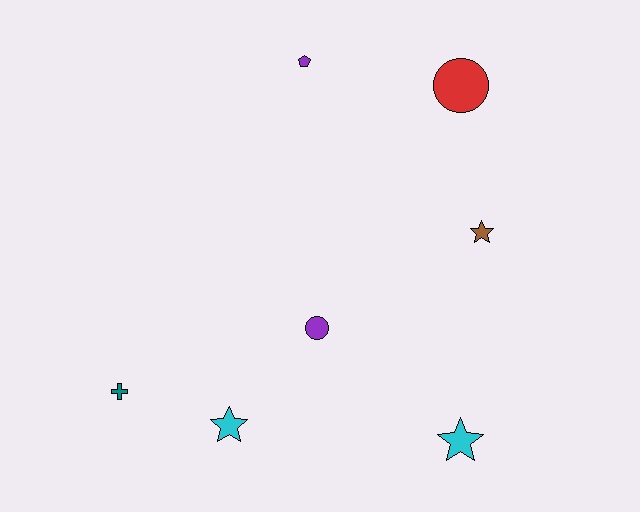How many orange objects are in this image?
There are no orange objects.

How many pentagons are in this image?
There is 1 pentagon.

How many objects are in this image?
There are 7 objects.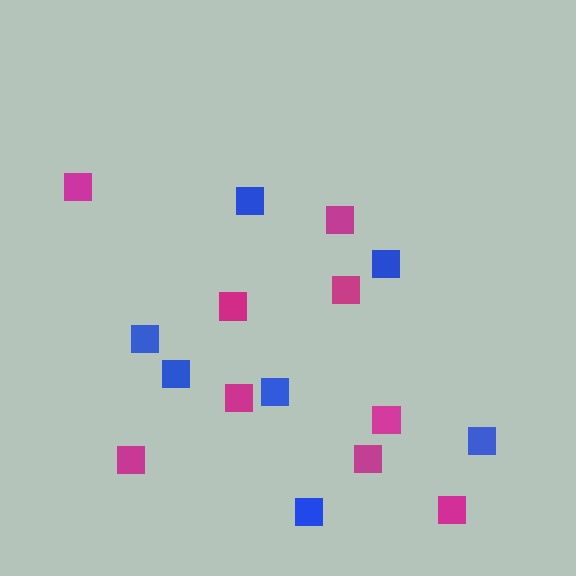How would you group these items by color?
There are 2 groups: one group of blue squares (7) and one group of magenta squares (9).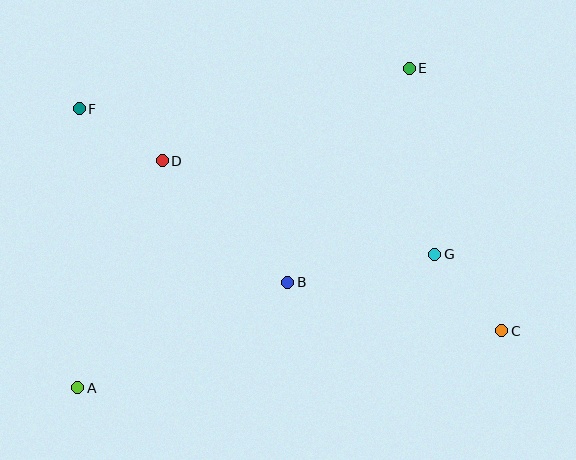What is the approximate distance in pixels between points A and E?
The distance between A and E is approximately 460 pixels.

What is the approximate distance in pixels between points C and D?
The distance between C and D is approximately 380 pixels.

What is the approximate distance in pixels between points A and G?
The distance between A and G is approximately 381 pixels.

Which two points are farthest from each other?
Points C and F are farthest from each other.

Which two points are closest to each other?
Points D and F are closest to each other.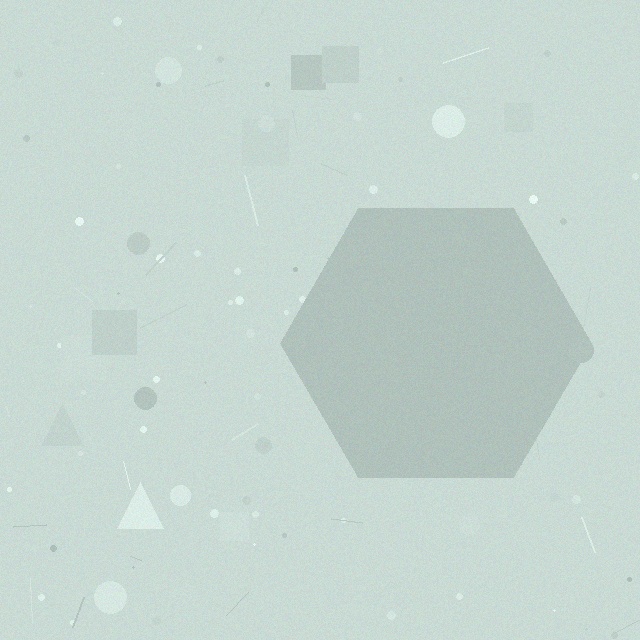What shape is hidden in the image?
A hexagon is hidden in the image.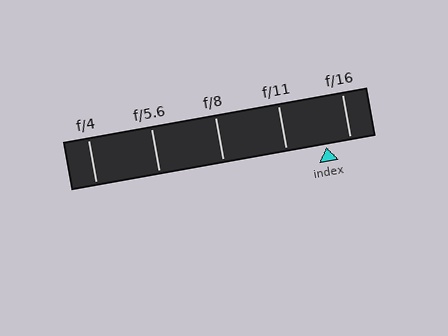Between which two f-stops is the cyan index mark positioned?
The index mark is between f/11 and f/16.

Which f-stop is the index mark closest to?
The index mark is closest to f/16.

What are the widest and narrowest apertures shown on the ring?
The widest aperture shown is f/4 and the narrowest is f/16.